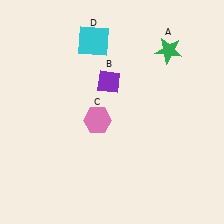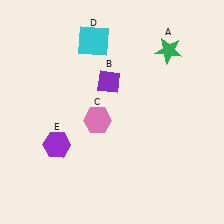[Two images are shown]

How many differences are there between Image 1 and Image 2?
There is 1 difference between the two images.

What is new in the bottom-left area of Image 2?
A purple hexagon (E) was added in the bottom-left area of Image 2.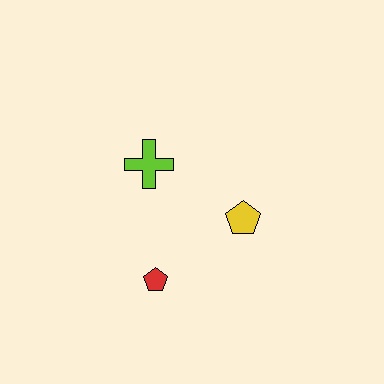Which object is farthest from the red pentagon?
The lime cross is farthest from the red pentagon.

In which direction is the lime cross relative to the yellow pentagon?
The lime cross is to the left of the yellow pentagon.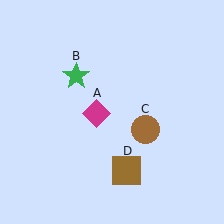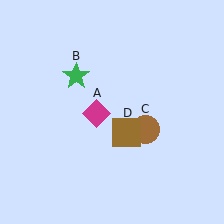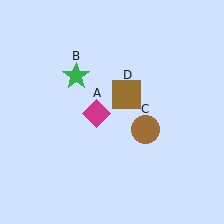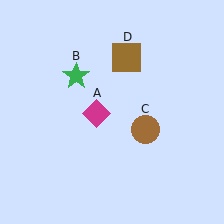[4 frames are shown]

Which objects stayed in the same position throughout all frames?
Magenta diamond (object A) and green star (object B) and brown circle (object C) remained stationary.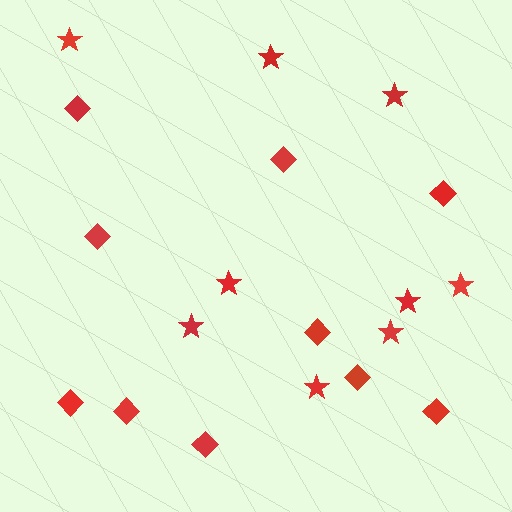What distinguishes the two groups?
There are 2 groups: one group of diamonds (10) and one group of stars (9).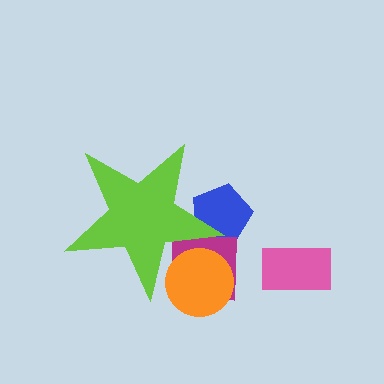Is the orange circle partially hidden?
Yes, the orange circle is partially hidden behind the lime star.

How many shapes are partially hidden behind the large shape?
3 shapes are partially hidden.